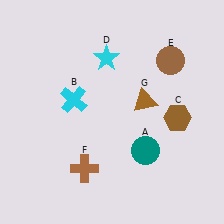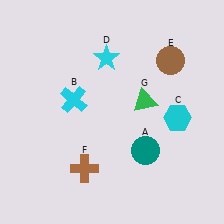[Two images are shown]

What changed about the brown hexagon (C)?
In Image 1, C is brown. In Image 2, it changed to cyan.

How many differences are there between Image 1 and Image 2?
There are 2 differences between the two images.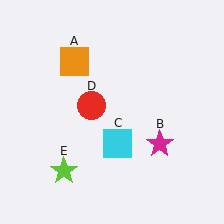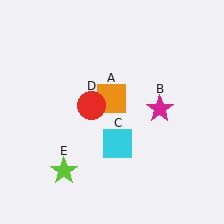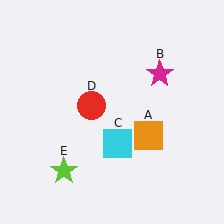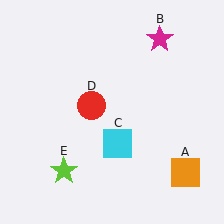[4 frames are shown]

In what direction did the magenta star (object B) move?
The magenta star (object B) moved up.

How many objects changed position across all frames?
2 objects changed position: orange square (object A), magenta star (object B).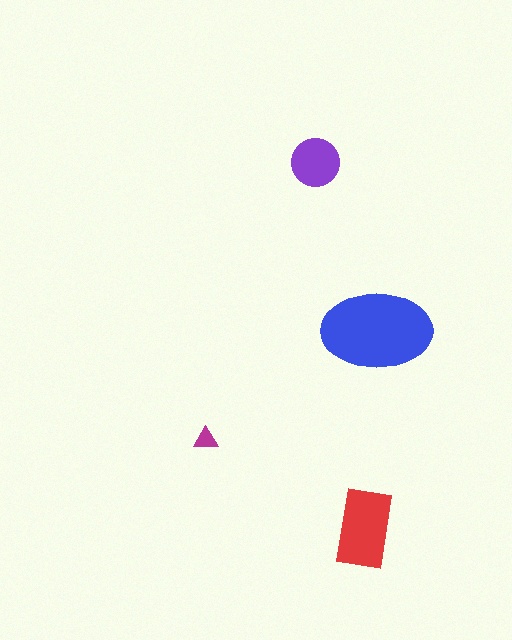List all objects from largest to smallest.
The blue ellipse, the red rectangle, the purple circle, the magenta triangle.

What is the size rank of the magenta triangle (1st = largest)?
4th.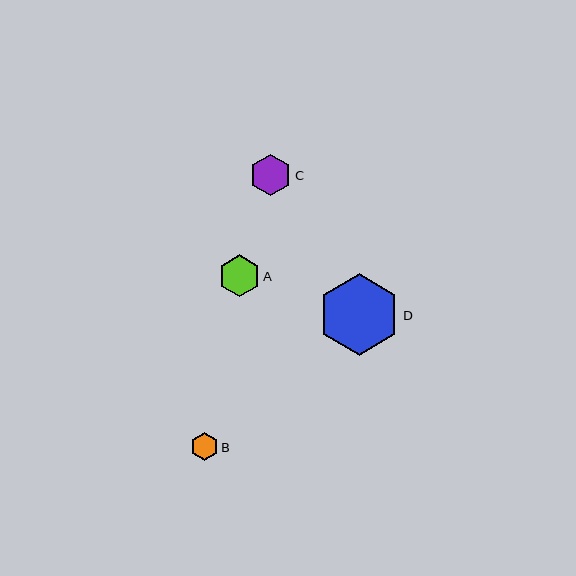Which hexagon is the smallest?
Hexagon B is the smallest with a size of approximately 28 pixels.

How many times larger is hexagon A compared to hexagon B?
Hexagon A is approximately 1.5 times the size of hexagon B.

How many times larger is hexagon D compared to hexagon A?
Hexagon D is approximately 1.9 times the size of hexagon A.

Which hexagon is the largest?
Hexagon D is the largest with a size of approximately 82 pixels.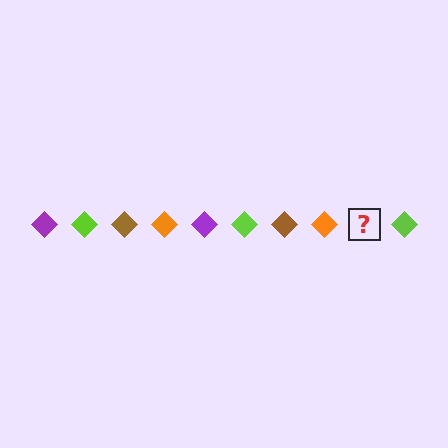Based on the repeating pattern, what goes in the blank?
The blank should be a purple diamond.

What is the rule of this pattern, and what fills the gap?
The rule is that the pattern cycles through purple, lime, brown, orange diamonds. The gap should be filled with a purple diamond.